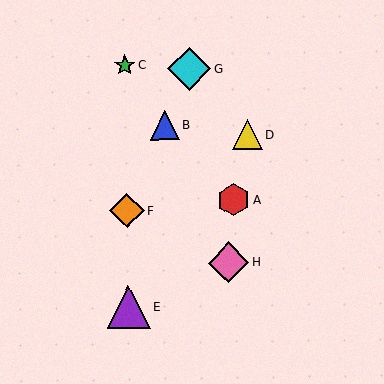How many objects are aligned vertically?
3 objects (C, E, F) are aligned vertically.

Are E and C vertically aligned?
Yes, both are at x≈129.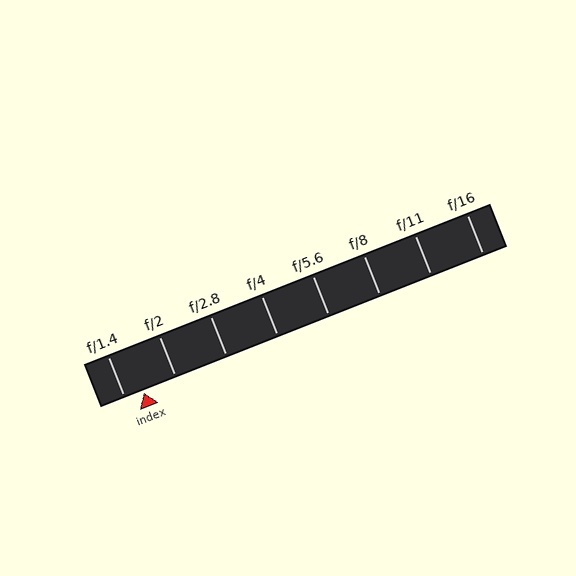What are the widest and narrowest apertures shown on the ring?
The widest aperture shown is f/1.4 and the narrowest is f/16.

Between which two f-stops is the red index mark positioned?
The index mark is between f/1.4 and f/2.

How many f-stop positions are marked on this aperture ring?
There are 8 f-stop positions marked.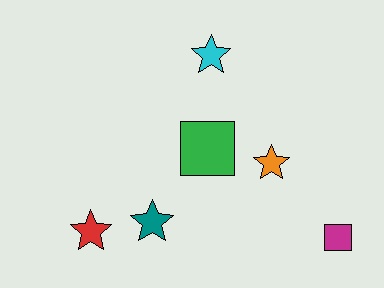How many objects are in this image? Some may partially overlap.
There are 6 objects.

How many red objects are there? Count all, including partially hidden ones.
There is 1 red object.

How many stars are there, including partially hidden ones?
There are 4 stars.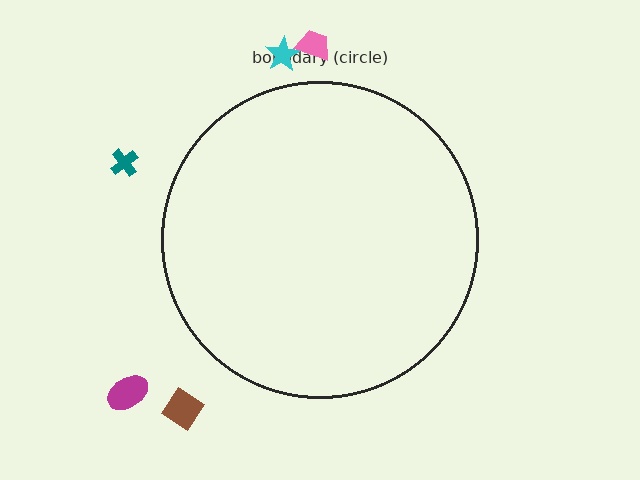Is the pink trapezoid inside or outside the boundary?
Outside.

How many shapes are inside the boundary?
0 inside, 5 outside.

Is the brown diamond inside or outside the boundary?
Outside.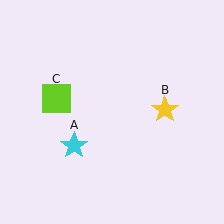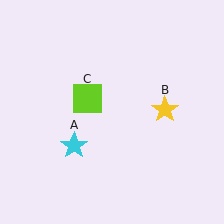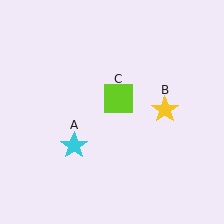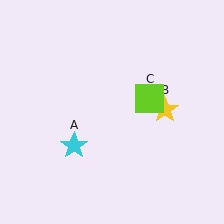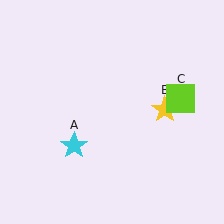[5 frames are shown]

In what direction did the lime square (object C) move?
The lime square (object C) moved right.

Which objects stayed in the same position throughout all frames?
Cyan star (object A) and yellow star (object B) remained stationary.